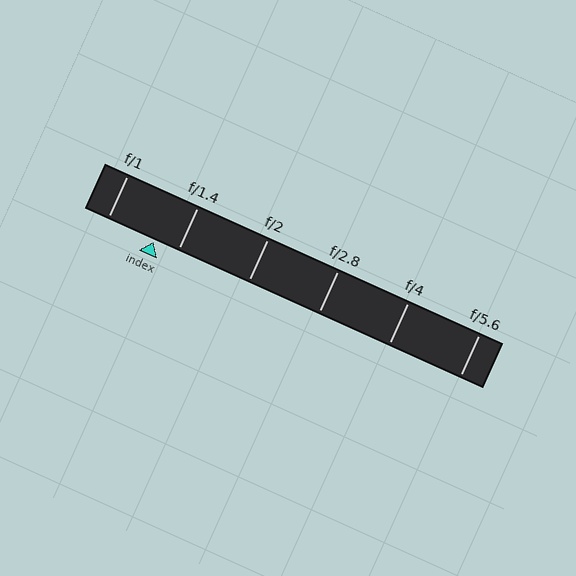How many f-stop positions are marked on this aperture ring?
There are 6 f-stop positions marked.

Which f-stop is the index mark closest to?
The index mark is closest to f/1.4.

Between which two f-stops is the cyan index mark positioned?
The index mark is between f/1 and f/1.4.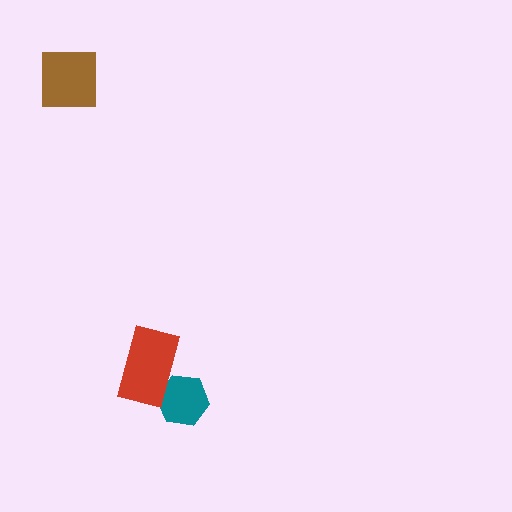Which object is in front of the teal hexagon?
The red rectangle is in front of the teal hexagon.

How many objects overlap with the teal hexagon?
1 object overlaps with the teal hexagon.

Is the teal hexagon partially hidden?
Yes, it is partially covered by another shape.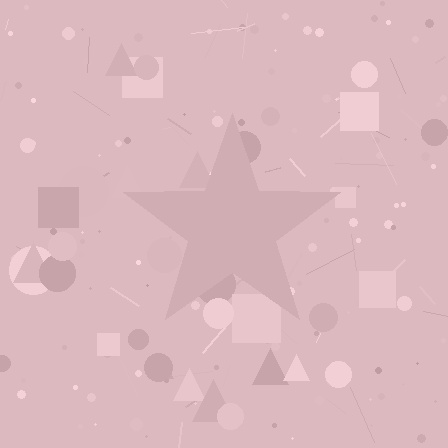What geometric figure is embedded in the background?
A star is embedded in the background.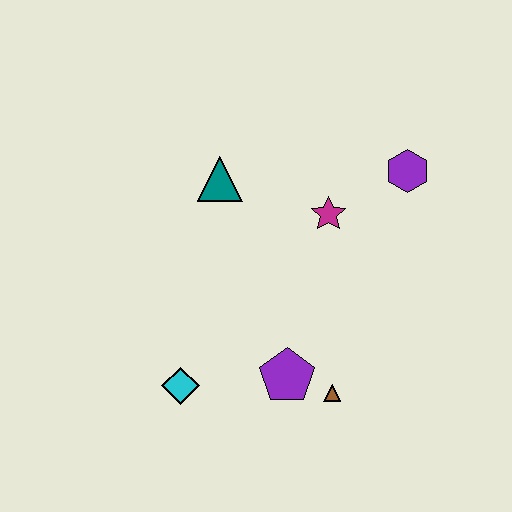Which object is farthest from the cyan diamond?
The purple hexagon is farthest from the cyan diamond.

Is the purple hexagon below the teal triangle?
No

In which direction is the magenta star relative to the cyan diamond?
The magenta star is above the cyan diamond.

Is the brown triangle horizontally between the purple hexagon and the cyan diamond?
Yes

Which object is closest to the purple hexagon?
The magenta star is closest to the purple hexagon.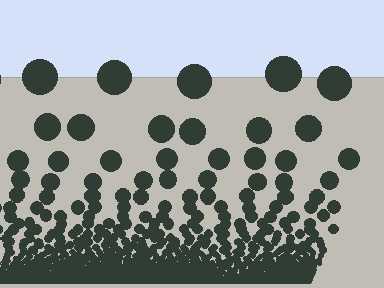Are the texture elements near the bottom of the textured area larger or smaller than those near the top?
Smaller. The gradient is inverted — elements near the bottom are smaller and denser.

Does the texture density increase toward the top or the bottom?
Density increases toward the bottom.